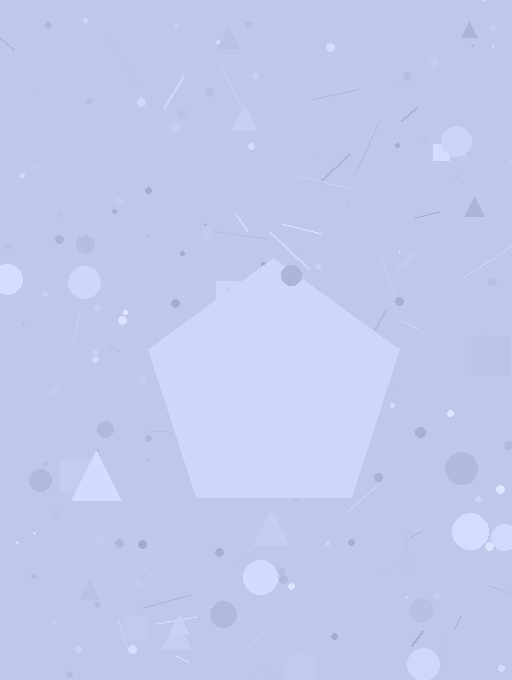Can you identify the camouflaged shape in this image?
The camouflaged shape is a pentagon.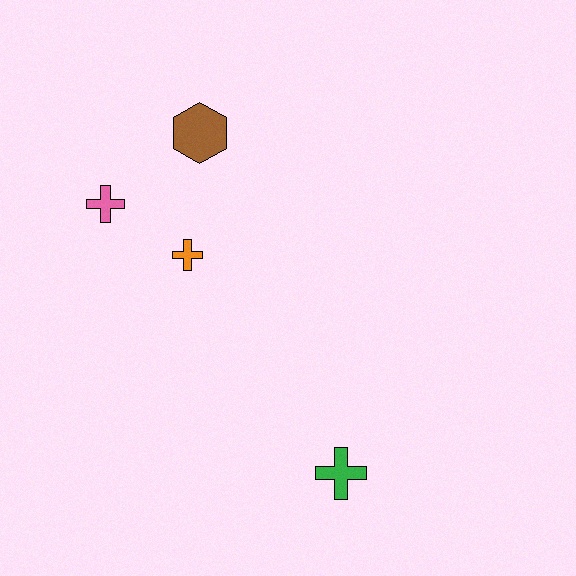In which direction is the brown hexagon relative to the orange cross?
The brown hexagon is above the orange cross.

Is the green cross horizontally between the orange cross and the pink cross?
No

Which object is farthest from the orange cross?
The green cross is farthest from the orange cross.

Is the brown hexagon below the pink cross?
No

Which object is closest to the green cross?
The orange cross is closest to the green cross.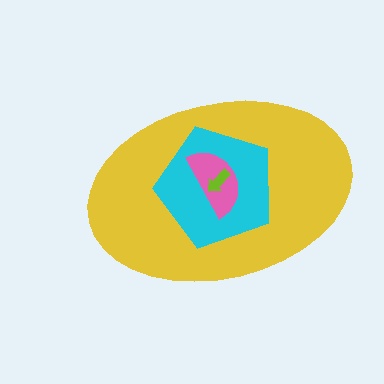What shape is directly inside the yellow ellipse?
The cyan pentagon.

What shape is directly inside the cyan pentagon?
The pink semicircle.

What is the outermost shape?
The yellow ellipse.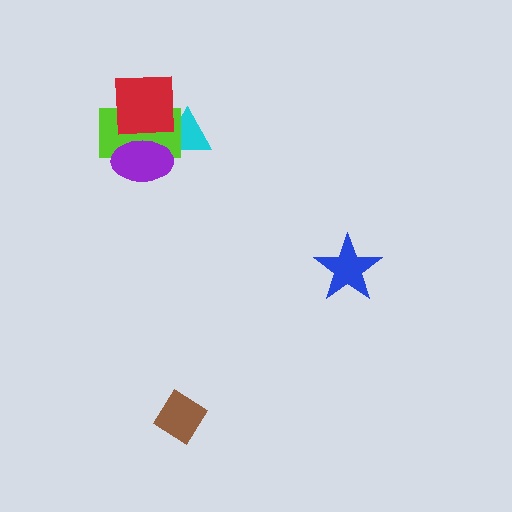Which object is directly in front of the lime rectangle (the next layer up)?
The red square is directly in front of the lime rectangle.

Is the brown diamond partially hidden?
No, no other shape covers it.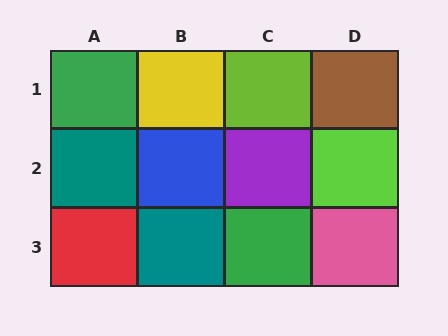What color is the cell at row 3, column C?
Green.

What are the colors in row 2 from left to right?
Teal, blue, purple, lime.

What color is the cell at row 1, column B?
Yellow.